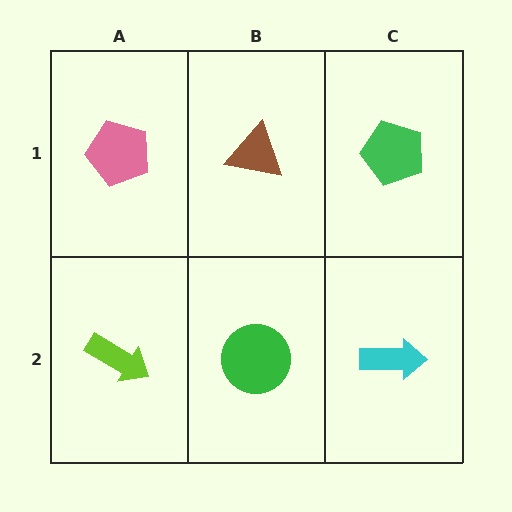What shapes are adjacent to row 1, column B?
A green circle (row 2, column B), a pink pentagon (row 1, column A), a green pentagon (row 1, column C).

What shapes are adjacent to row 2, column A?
A pink pentagon (row 1, column A), a green circle (row 2, column B).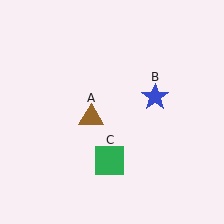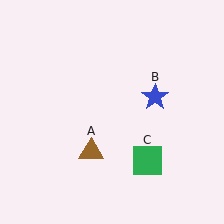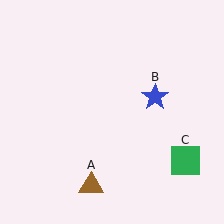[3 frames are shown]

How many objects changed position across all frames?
2 objects changed position: brown triangle (object A), green square (object C).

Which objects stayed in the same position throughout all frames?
Blue star (object B) remained stationary.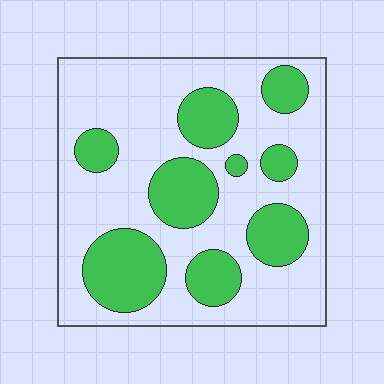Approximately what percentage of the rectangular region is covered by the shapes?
Approximately 30%.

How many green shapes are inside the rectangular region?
9.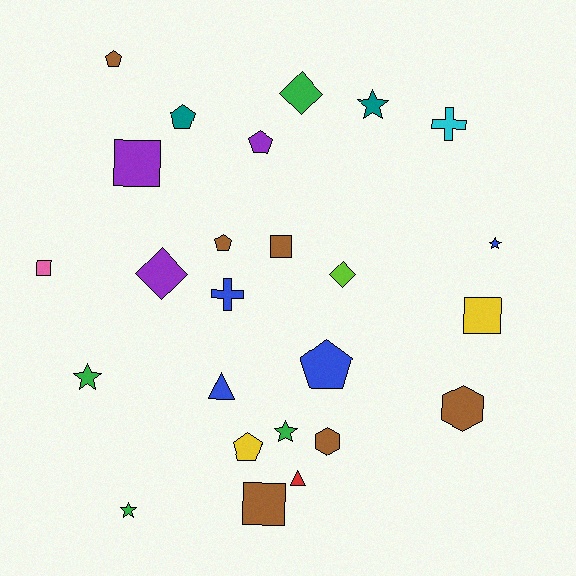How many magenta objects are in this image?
There are no magenta objects.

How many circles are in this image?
There are no circles.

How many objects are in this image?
There are 25 objects.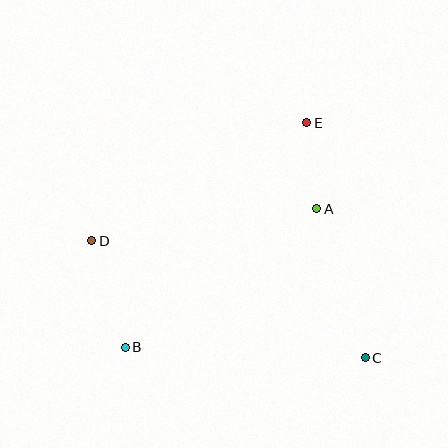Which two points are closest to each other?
Points A and E are closest to each other.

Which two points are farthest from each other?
Points C and D are farthest from each other.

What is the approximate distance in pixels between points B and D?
The distance between B and D is approximately 111 pixels.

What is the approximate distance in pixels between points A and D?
The distance between A and D is approximately 227 pixels.